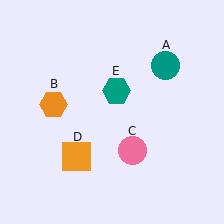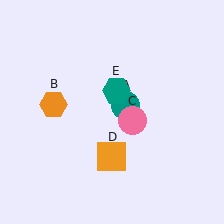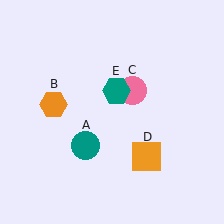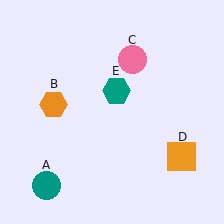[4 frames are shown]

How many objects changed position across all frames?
3 objects changed position: teal circle (object A), pink circle (object C), orange square (object D).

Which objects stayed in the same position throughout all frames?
Orange hexagon (object B) and teal hexagon (object E) remained stationary.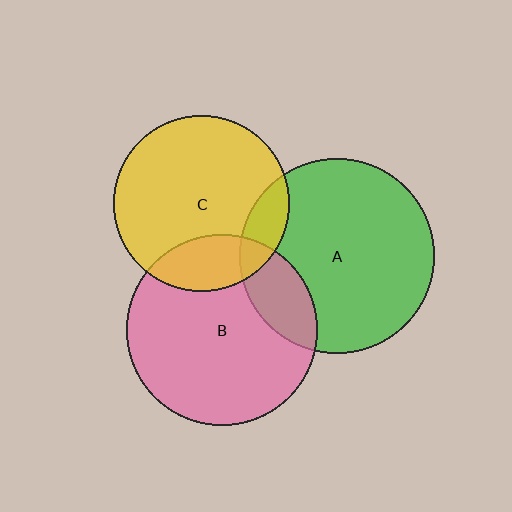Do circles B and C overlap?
Yes.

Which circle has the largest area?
Circle A (green).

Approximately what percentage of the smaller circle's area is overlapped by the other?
Approximately 20%.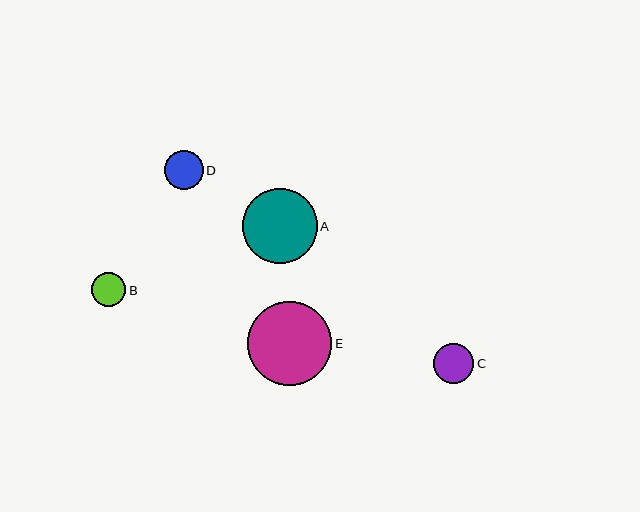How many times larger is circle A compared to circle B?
Circle A is approximately 2.2 times the size of circle B.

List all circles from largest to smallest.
From largest to smallest: E, A, C, D, B.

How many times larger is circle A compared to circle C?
Circle A is approximately 1.9 times the size of circle C.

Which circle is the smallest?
Circle B is the smallest with a size of approximately 34 pixels.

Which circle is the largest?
Circle E is the largest with a size of approximately 84 pixels.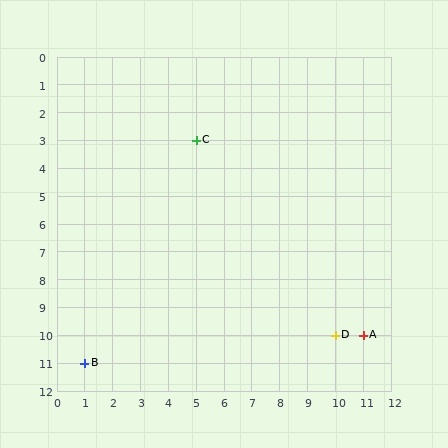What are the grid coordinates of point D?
Point D is at grid coordinates (10, 10).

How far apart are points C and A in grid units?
Points C and A are 6 columns and 7 rows apart (about 9.2 grid units diagonally).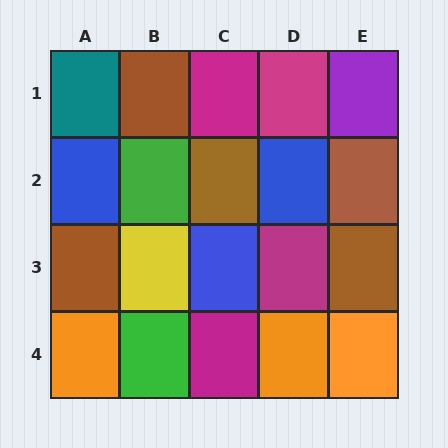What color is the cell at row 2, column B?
Green.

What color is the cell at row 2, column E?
Brown.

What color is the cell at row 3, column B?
Yellow.